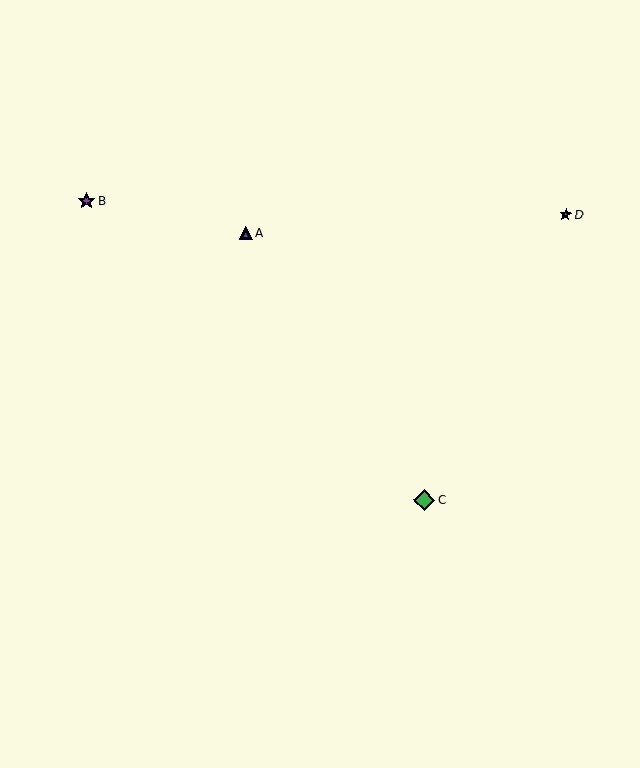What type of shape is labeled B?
Shape B is a purple star.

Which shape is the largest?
The green diamond (labeled C) is the largest.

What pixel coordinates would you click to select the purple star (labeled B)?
Click at (86, 201) to select the purple star B.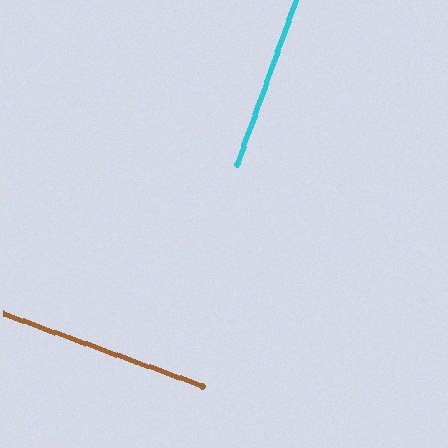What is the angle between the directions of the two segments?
Approximately 90 degrees.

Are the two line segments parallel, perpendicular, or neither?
Perpendicular — they meet at approximately 90°.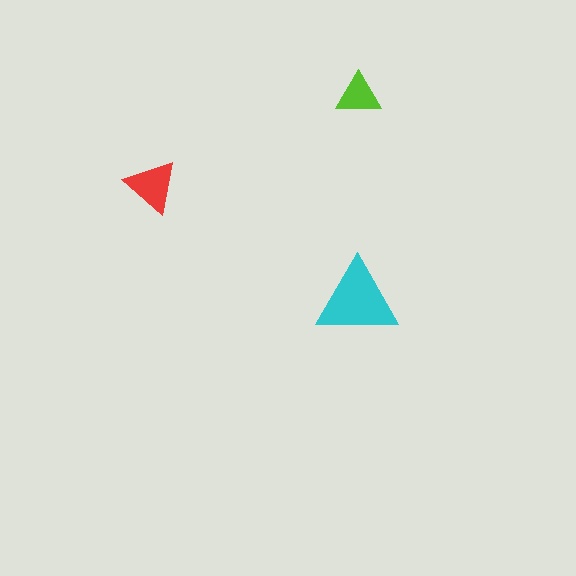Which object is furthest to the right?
The lime triangle is rightmost.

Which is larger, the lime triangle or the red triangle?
The red one.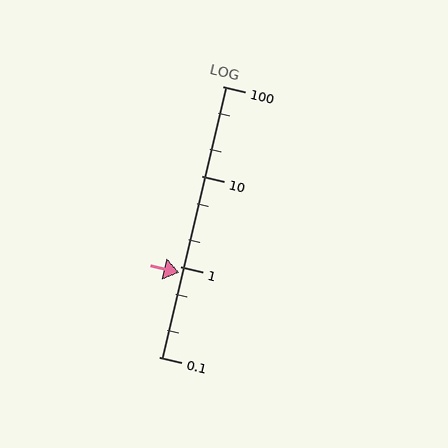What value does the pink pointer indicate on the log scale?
The pointer indicates approximately 0.85.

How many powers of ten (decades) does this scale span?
The scale spans 3 decades, from 0.1 to 100.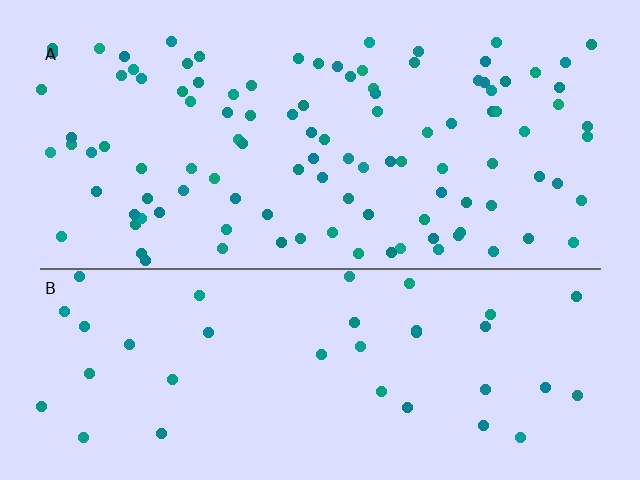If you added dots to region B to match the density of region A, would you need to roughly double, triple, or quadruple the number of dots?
Approximately triple.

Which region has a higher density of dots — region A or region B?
A (the top).